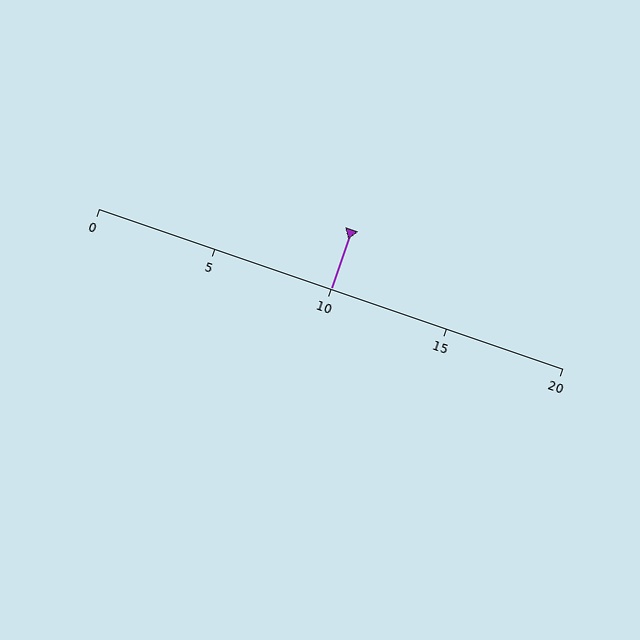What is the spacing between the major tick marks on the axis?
The major ticks are spaced 5 apart.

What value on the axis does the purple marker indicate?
The marker indicates approximately 10.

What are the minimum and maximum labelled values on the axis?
The axis runs from 0 to 20.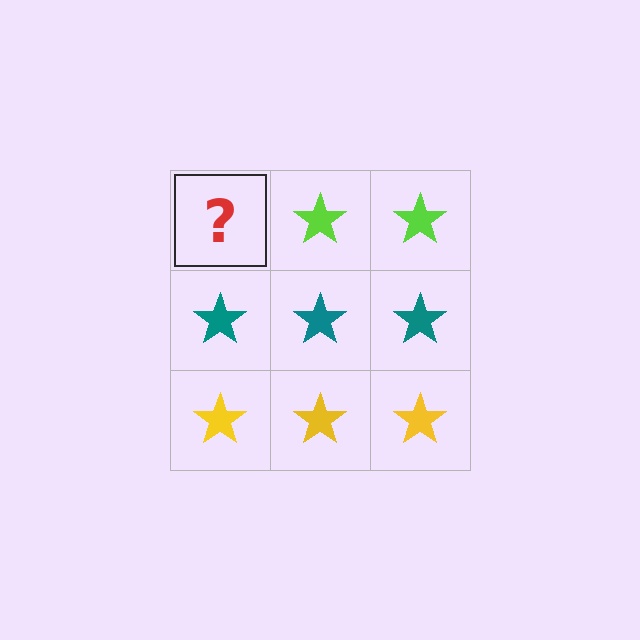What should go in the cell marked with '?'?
The missing cell should contain a lime star.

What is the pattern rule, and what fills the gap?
The rule is that each row has a consistent color. The gap should be filled with a lime star.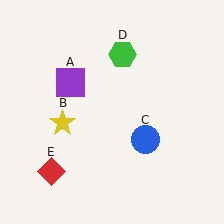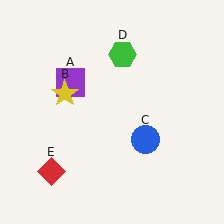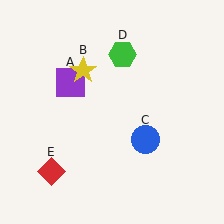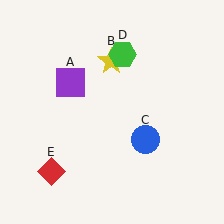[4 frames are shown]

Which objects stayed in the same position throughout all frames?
Purple square (object A) and blue circle (object C) and green hexagon (object D) and red diamond (object E) remained stationary.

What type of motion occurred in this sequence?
The yellow star (object B) rotated clockwise around the center of the scene.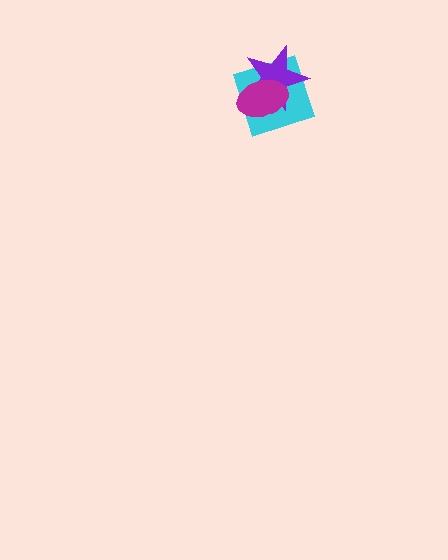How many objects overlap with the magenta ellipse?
2 objects overlap with the magenta ellipse.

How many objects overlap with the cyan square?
2 objects overlap with the cyan square.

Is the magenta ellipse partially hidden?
No, no other shape covers it.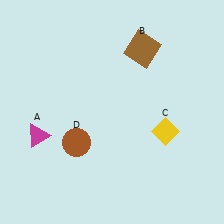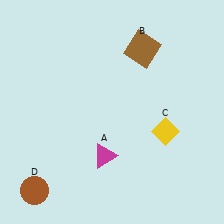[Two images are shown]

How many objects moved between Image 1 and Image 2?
2 objects moved between the two images.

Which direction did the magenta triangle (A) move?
The magenta triangle (A) moved right.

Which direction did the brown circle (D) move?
The brown circle (D) moved down.